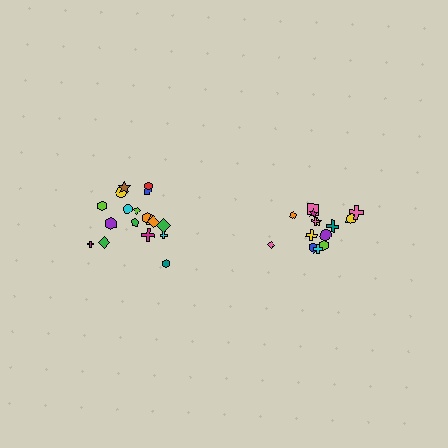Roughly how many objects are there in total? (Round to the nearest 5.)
Roughly 35 objects in total.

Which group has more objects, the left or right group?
The left group.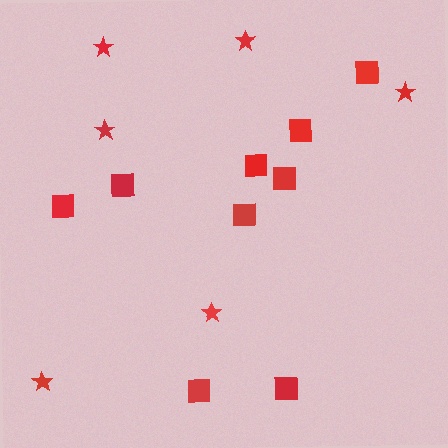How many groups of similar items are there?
There are 2 groups: one group of stars (6) and one group of squares (9).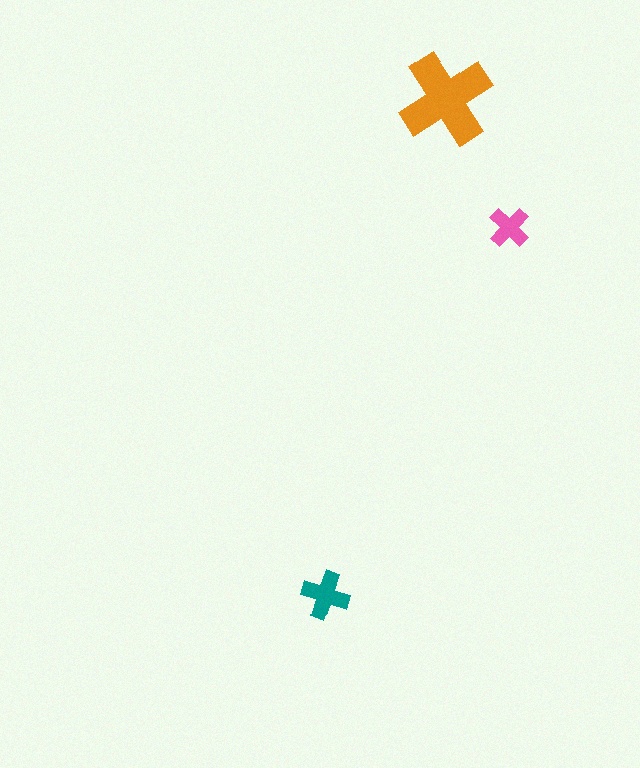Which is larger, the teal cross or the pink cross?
The teal one.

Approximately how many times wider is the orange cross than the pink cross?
About 2.5 times wider.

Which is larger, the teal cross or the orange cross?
The orange one.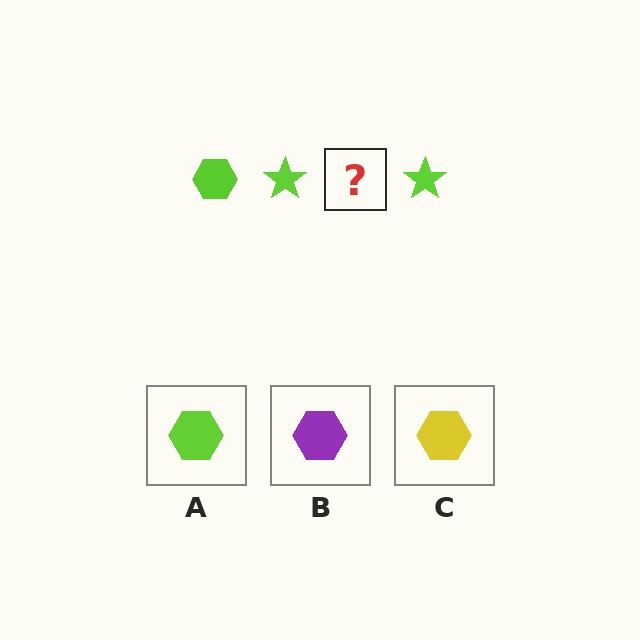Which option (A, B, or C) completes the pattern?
A.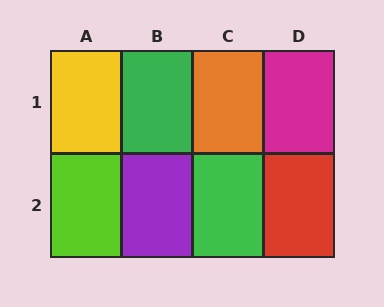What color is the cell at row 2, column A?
Lime.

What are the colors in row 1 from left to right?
Yellow, green, orange, magenta.